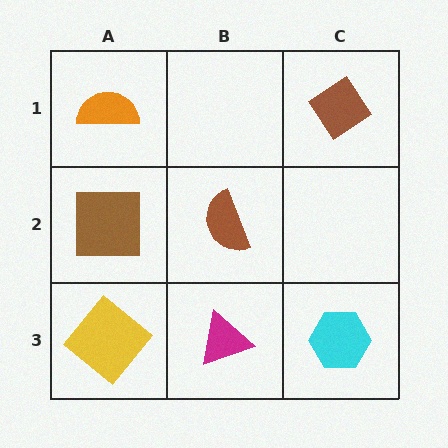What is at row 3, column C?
A cyan hexagon.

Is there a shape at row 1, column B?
No, that cell is empty.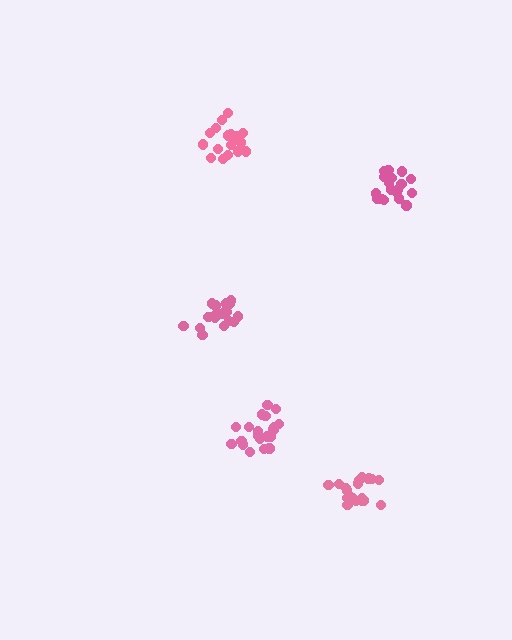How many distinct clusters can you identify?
There are 5 distinct clusters.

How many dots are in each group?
Group 1: 19 dots, Group 2: 20 dots, Group 3: 19 dots, Group 4: 21 dots, Group 5: 18 dots (97 total).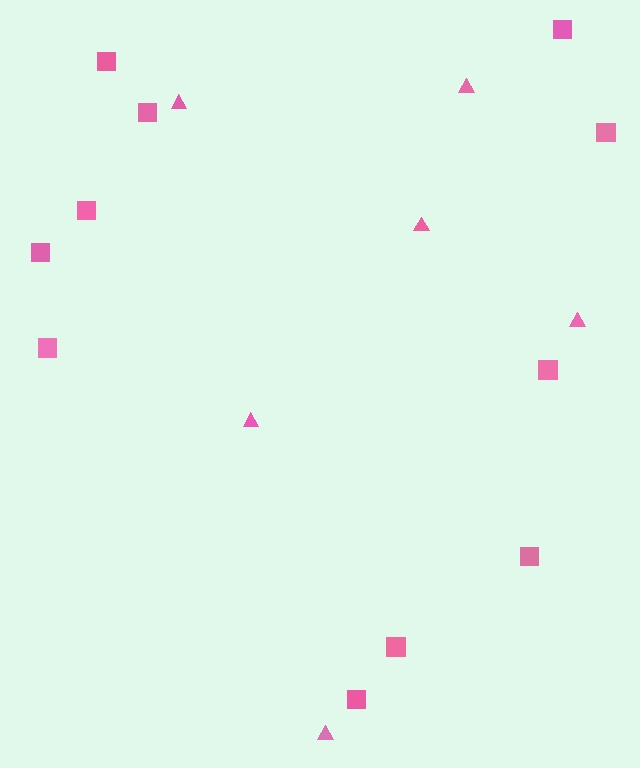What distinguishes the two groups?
There are 2 groups: one group of squares (11) and one group of triangles (6).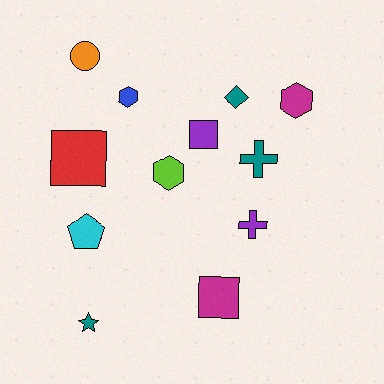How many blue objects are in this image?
There is 1 blue object.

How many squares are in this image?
There are 3 squares.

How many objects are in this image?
There are 12 objects.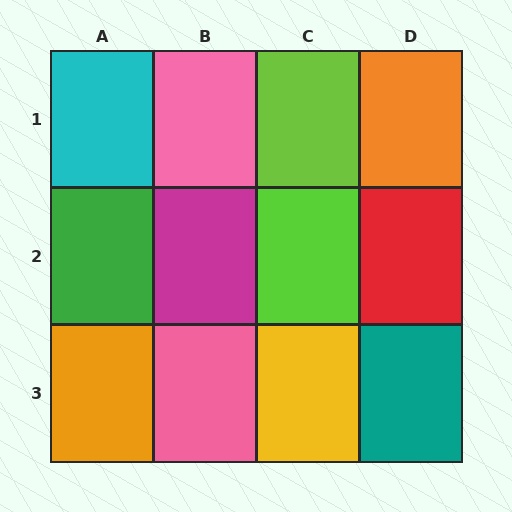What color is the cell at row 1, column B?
Pink.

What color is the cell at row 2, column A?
Green.